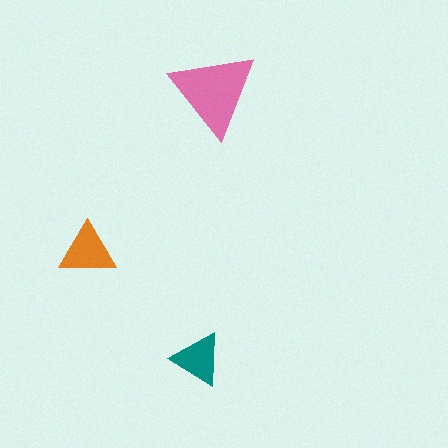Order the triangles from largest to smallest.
the pink one, the orange one, the teal one.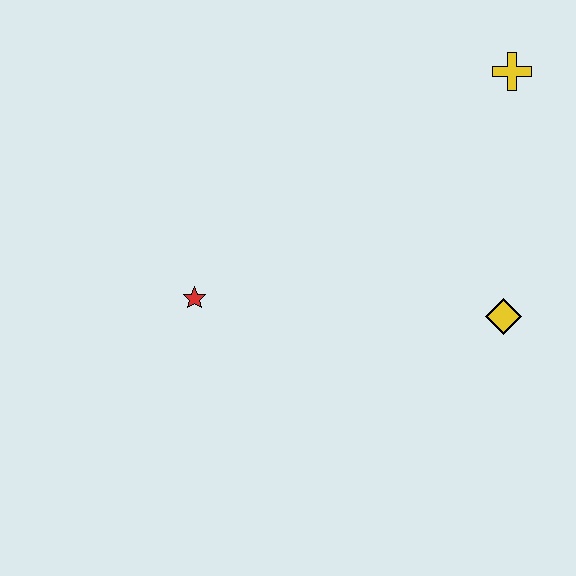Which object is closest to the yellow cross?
The yellow diamond is closest to the yellow cross.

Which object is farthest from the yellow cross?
The red star is farthest from the yellow cross.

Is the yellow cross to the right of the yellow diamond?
Yes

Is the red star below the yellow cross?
Yes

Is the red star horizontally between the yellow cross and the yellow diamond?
No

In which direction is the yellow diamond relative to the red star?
The yellow diamond is to the right of the red star.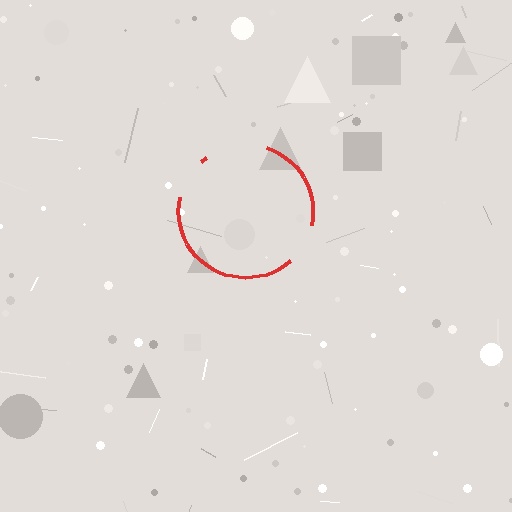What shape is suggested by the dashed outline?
The dashed outline suggests a circle.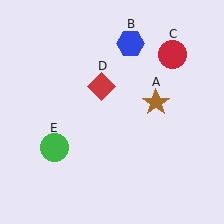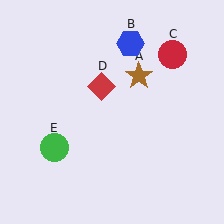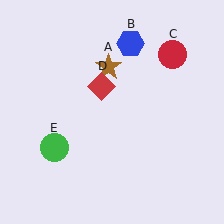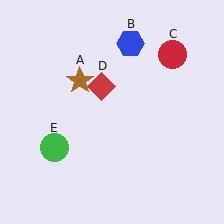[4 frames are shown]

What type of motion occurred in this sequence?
The brown star (object A) rotated counterclockwise around the center of the scene.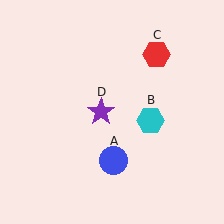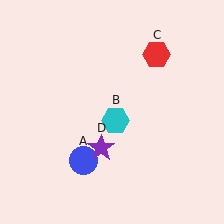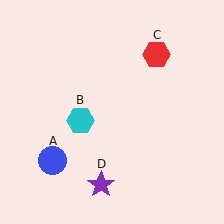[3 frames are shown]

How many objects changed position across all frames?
3 objects changed position: blue circle (object A), cyan hexagon (object B), purple star (object D).